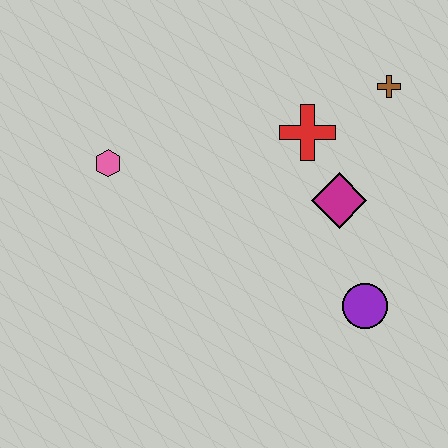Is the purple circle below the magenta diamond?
Yes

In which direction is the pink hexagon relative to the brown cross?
The pink hexagon is to the left of the brown cross.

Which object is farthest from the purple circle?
The pink hexagon is farthest from the purple circle.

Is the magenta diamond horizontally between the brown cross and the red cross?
Yes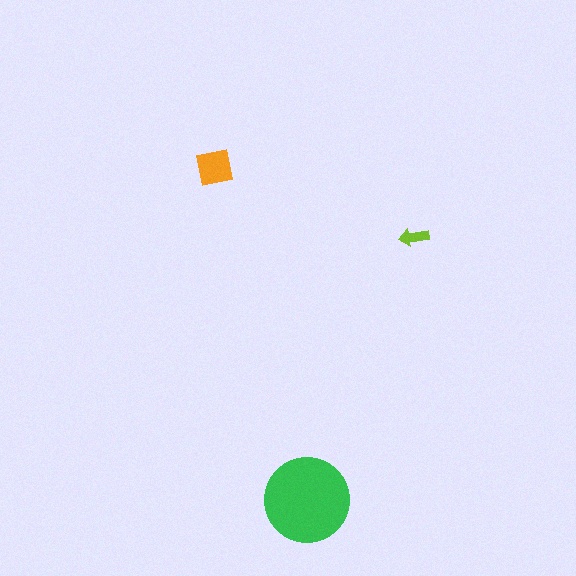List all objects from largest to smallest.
The green circle, the orange square, the lime arrow.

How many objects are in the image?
There are 3 objects in the image.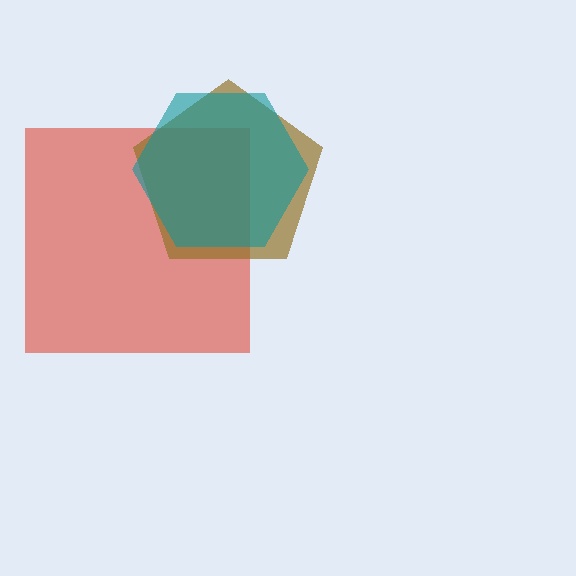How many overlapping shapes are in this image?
There are 3 overlapping shapes in the image.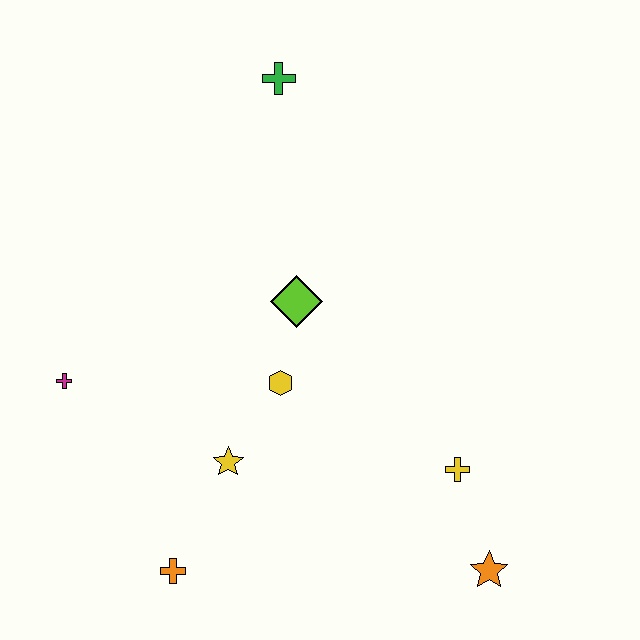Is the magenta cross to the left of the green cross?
Yes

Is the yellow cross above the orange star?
Yes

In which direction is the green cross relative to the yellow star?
The green cross is above the yellow star.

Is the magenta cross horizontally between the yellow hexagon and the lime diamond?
No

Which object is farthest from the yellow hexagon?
The green cross is farthest from the yellow hexagon.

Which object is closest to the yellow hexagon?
The lime diamond is closest to the yellow hexagon.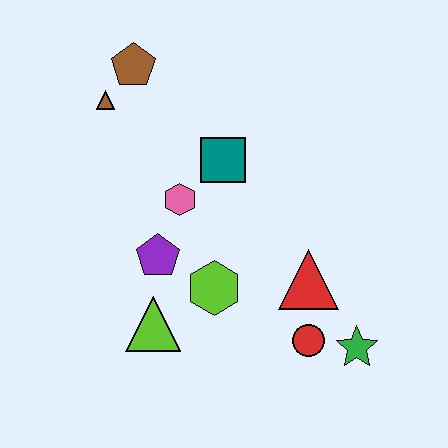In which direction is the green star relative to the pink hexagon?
The green star is to the right of the pink hexagon.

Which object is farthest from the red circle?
The brown pentagon is farthest from the red circle.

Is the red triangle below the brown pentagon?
Yes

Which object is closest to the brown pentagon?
The brown triangle is closest to the brown pentagon.